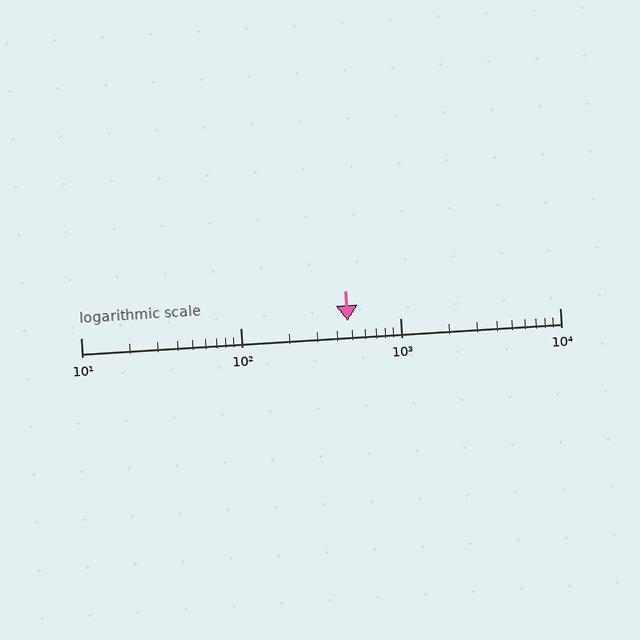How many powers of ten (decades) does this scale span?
The scale spans 3 decades, from 10 to 10000.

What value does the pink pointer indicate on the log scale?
The pointer indicates approximately 470.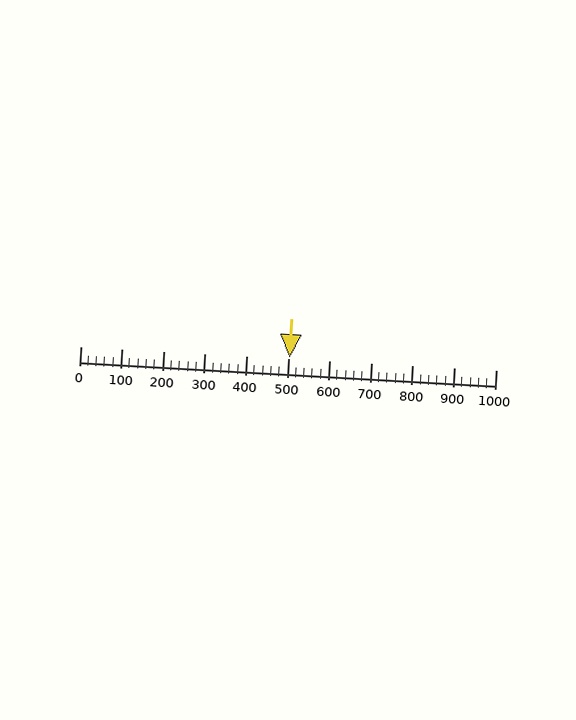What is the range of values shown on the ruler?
The ruler shows values from 0 to 1000.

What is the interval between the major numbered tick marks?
The major tick marks are spaced 100 units apart.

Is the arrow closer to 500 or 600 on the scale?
The arrow is closer to 500.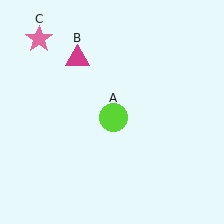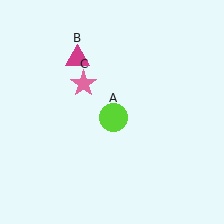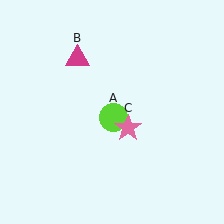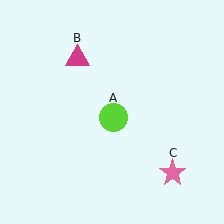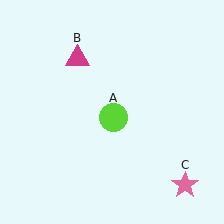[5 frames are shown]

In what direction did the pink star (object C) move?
The pink star (object C) moved down and to the right.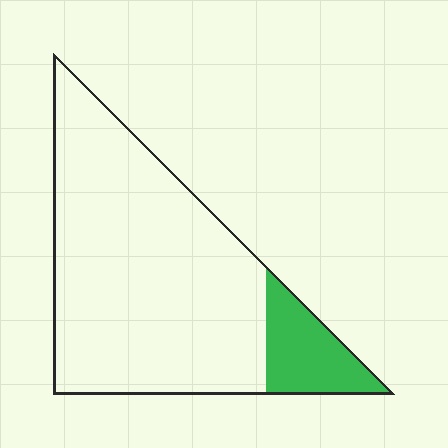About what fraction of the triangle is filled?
About one eighth (1/8).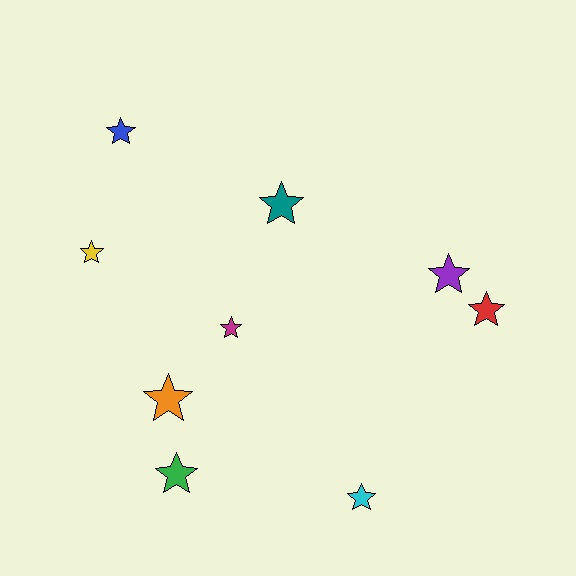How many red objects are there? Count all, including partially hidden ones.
There is 1 red object.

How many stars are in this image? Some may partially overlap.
There are 9 stars.